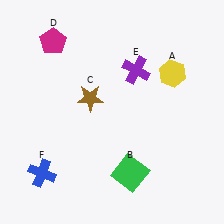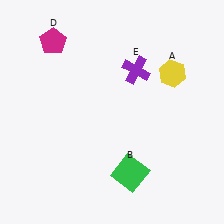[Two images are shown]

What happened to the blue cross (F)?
The blue cross (F) was removed in Image 2. It was in the bottom-left area of Image 1.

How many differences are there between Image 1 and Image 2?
There are 2 differences between the two images.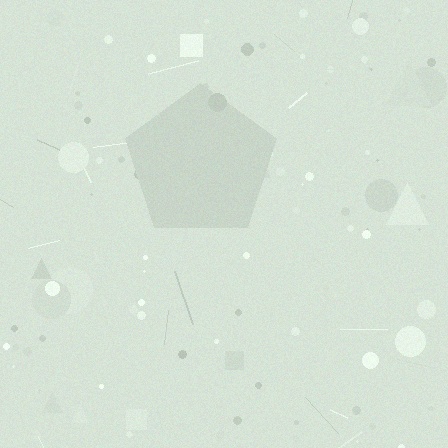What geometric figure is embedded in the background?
A pentagon is embedded in the background.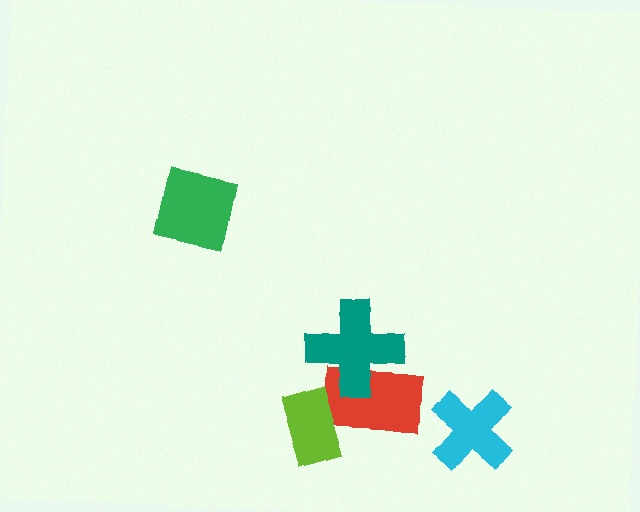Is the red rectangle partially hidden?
Yes, it is partially covered by another shape.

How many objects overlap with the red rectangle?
2 objects overlap with the red rectangle.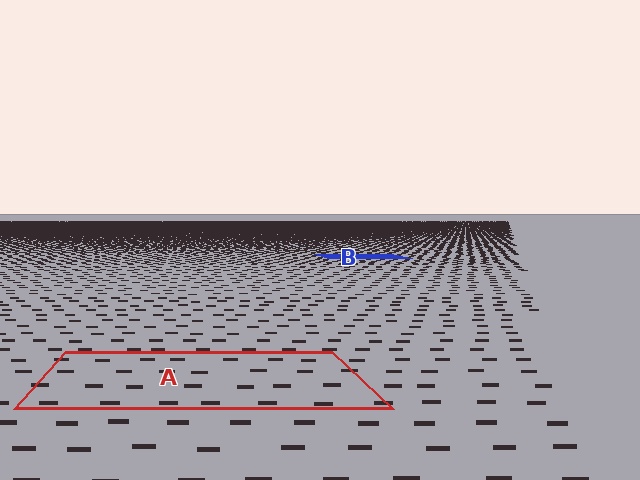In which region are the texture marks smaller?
The texture marks are smaller in region B, because it is farther away.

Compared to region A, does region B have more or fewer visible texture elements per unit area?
Region B has more texture elements per unit area — they are packed more densely because it is farther away.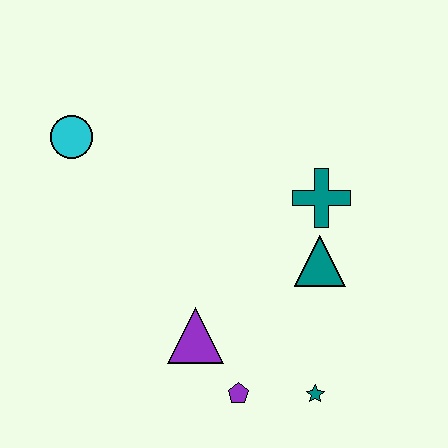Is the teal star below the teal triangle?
Yes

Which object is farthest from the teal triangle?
The cyan circle is farthest from the teal triangle.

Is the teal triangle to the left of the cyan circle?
No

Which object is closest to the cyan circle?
The purple triangle is closest to the cyan circle.